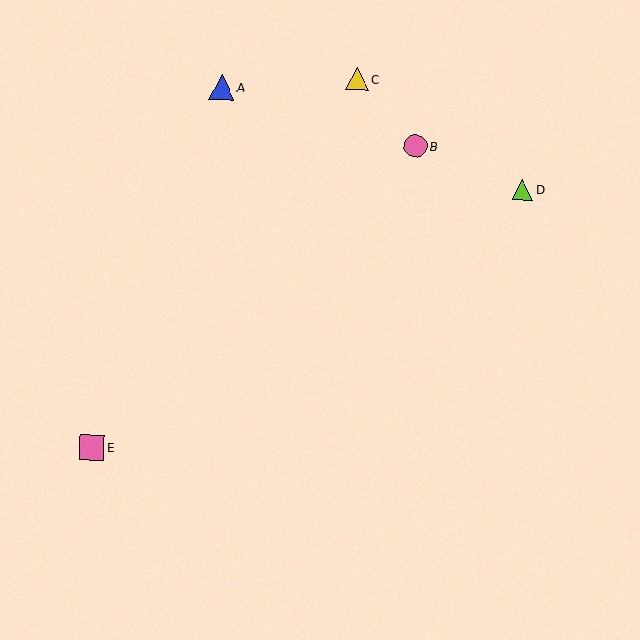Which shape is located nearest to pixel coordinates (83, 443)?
The pink square (labeled E) at (92, 447) is nearest to that location.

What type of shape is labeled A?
Shape A is a blue triangle.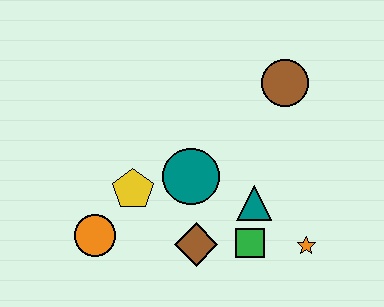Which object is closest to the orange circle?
The yellow pentagon is closest to the orange circle.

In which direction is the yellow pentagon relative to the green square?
The yellow pentagon is to the left of the green square.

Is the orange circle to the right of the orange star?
No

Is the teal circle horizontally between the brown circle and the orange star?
No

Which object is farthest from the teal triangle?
The orange circle is farthest from the teal triangle.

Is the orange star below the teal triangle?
Yes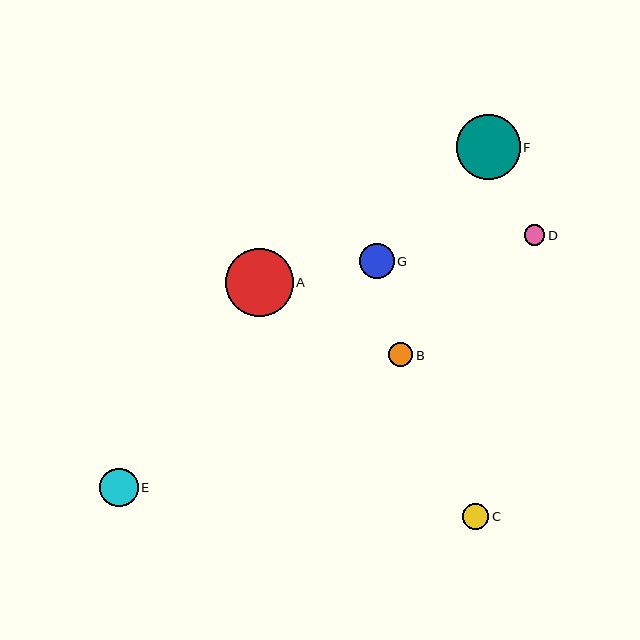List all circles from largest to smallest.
From largest to smallest: A, F, E, G, C, B, D.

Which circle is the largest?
Circle A is the largest with a size of approximately 68 pixels.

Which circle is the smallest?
Circle D is the smallest with a size of approximately 21 pixels.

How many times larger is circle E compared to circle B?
Circle E is approximately 1.6 times the size of circle B.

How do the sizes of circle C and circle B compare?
Circle C and circle B are approximately the same size.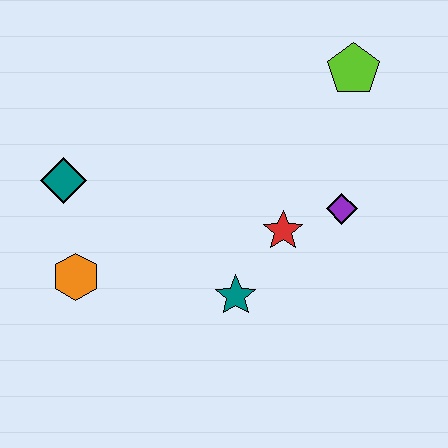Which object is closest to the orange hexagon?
The teal diamond is closest to the orange hexagon.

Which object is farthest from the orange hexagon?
The lime pentagon is farthest from the orange hexagon.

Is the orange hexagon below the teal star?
No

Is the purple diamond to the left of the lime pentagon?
Yes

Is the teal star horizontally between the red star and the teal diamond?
Yes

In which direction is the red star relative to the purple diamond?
The red star is to the left of the purple diamond.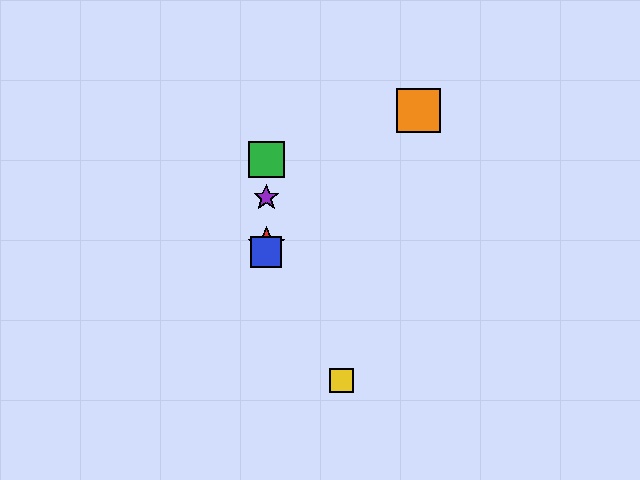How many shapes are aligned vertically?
4 shapes (the red star, the blue square, the green square, the purple star) are aligned vertically.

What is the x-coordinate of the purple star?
The purple star is at x≈266.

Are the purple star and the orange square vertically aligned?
No, the purple star is at x≈266 and the orange square is at x≈418.